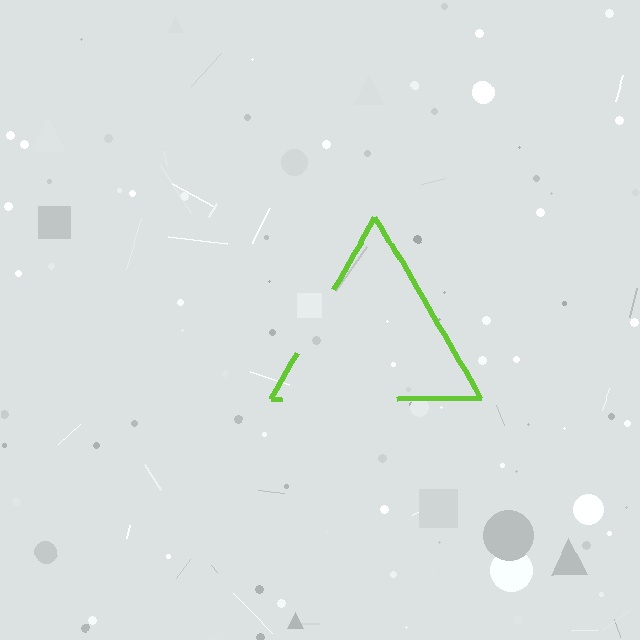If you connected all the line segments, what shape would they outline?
They would outline a triangle.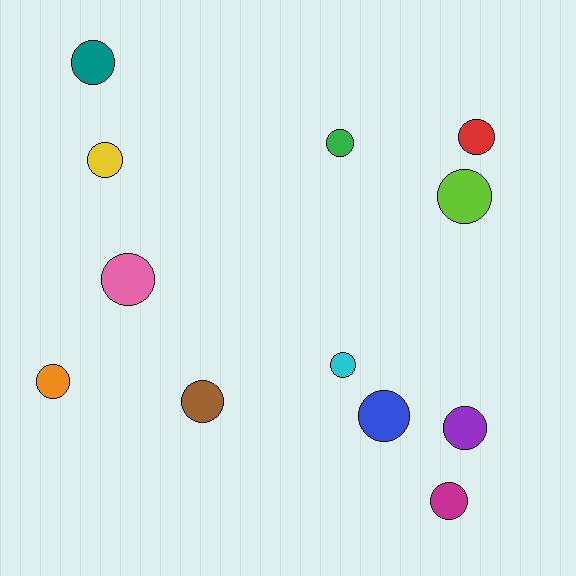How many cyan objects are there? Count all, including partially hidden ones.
There is 1 cyan object.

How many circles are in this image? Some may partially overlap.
There are 12 circles.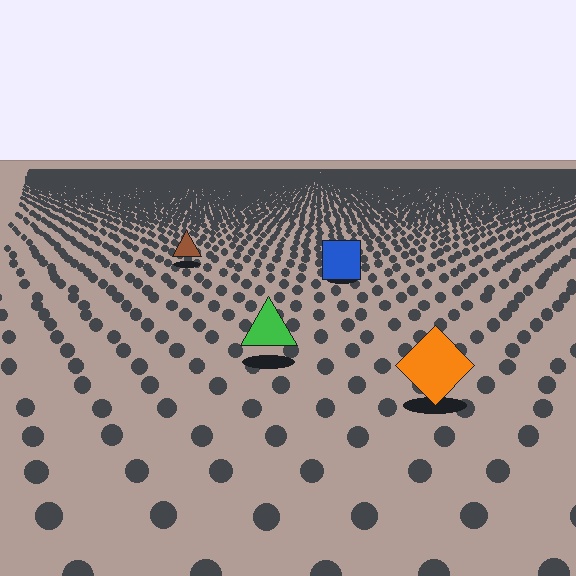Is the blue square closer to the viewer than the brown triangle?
Yes. The blue square is closer — you can tell from the texture gradient: the ground texture is coarser near it.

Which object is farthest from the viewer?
The brown triangle is farthest from the viewer. It appears smaller and the ground texture around it is denser.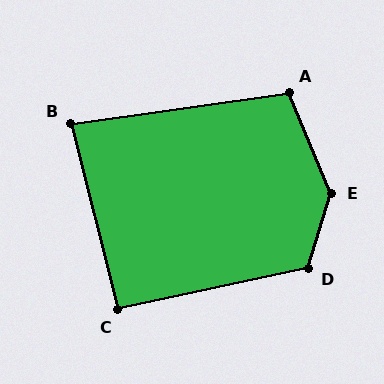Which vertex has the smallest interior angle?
B, at approximately 84 degrees.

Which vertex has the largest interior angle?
E, at approximately 141 degrees.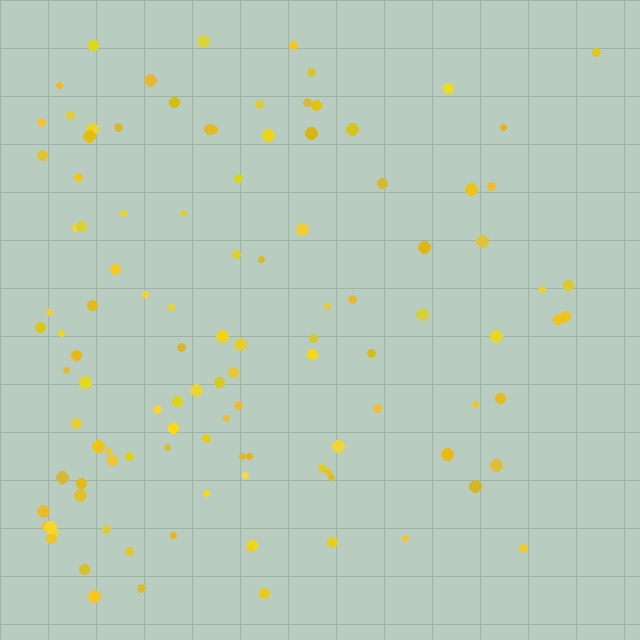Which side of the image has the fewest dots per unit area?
The right.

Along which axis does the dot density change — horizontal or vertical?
Horizontal.